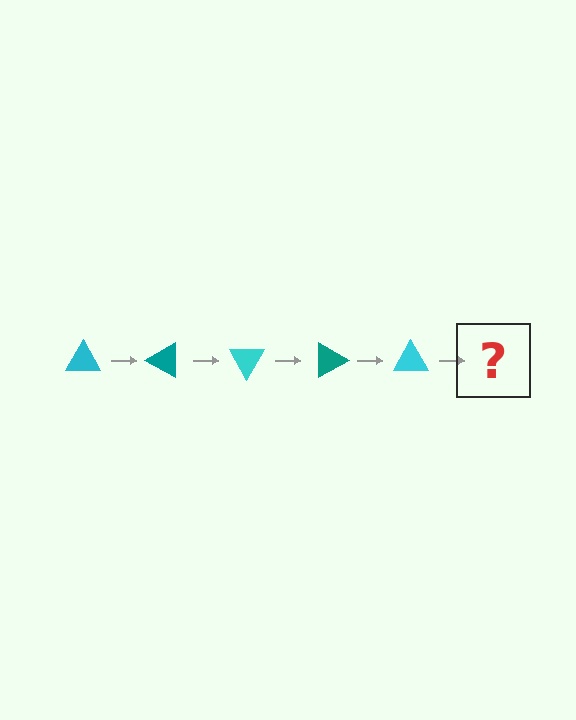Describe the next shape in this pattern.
It should be a teal triangle, rotated 150 degrees from the start.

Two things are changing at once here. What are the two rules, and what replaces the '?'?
The two rules are that it rotates 30 degrees each step and the color cycles through cyan and teal. The '?' should be a teal triangle, rotated 150 degrees from the start.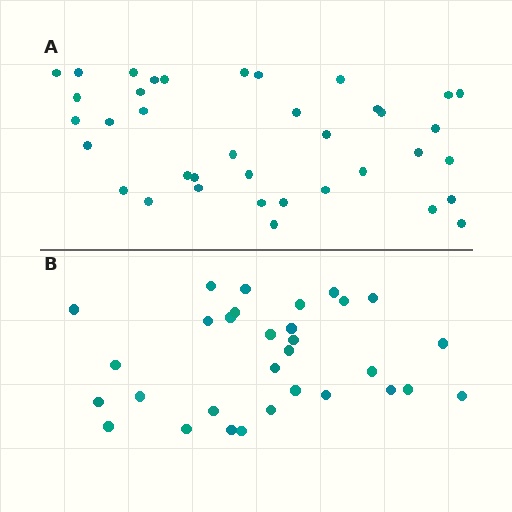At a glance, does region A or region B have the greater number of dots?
Region A (the top region) has more dots.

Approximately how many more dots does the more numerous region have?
Region A has roughly 8 or so more dots than region B.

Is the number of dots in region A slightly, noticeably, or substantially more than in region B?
Region A has only slightly more — the two regions are fairly close. The ratio is roughly 1.2 to 1.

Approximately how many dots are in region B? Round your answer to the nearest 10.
About 30 dots. (The exact count is 31, which rounds to 30.)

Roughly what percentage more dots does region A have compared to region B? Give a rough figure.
About 25% more.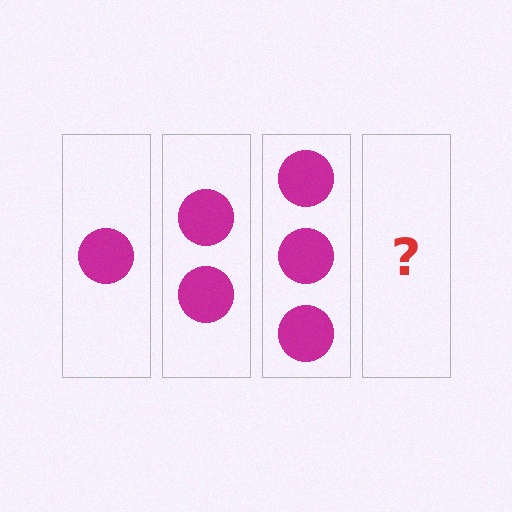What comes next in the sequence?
The next element should be 4 circles.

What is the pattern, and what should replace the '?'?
The pattern is that each step adds one more circle. The '?' should be 4 circles.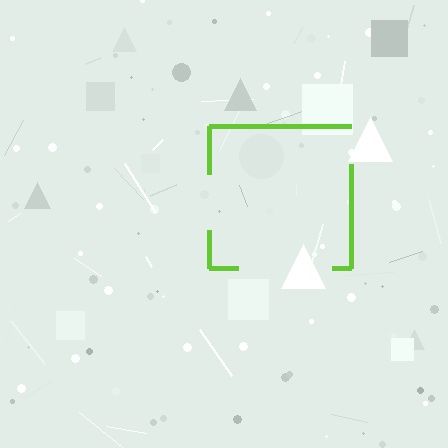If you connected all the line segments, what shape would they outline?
They would outline a square.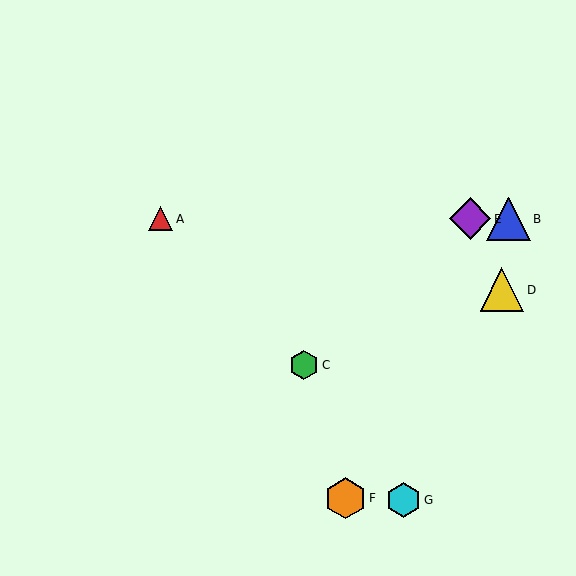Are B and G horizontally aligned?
No, B is at y≈219 and G is at y≈500.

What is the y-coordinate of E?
Object E is at y≈219.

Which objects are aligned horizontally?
Objects A, B, E are aligned horizontally.